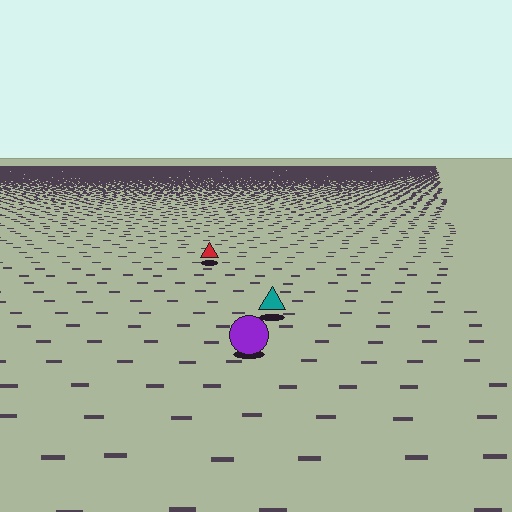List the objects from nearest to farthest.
From nearest to farthest: the purple circle, the teal triangle, the red triangle.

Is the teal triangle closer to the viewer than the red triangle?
Yes. The teal triangle is closer — you can tell from the texture gradient: the ground texture is coarser near it.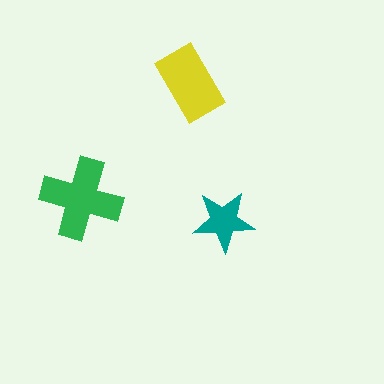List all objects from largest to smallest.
The green cross, the yellow rectangle, the teal star.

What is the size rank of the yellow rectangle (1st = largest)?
2nd.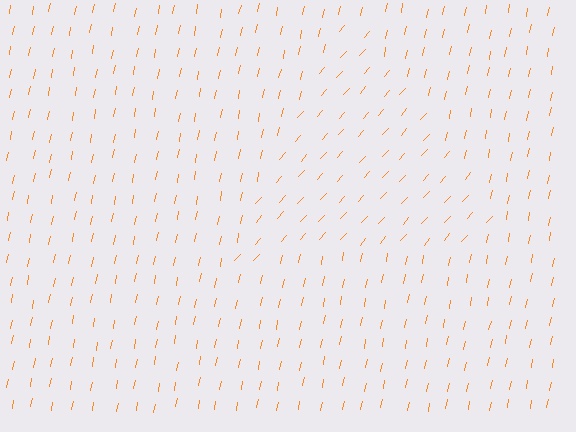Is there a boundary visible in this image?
Yes, there is a texture boundary formed by a change in line orientation.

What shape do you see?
I see a triangle.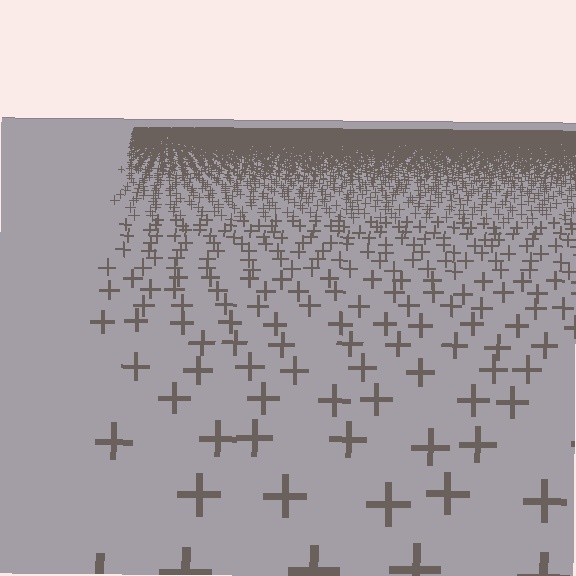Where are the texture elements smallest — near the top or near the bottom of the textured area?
Near the top.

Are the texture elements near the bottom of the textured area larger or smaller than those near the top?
Larger. Near the bottom, elements are closer to the viewer and appear at a bigger on-screen size.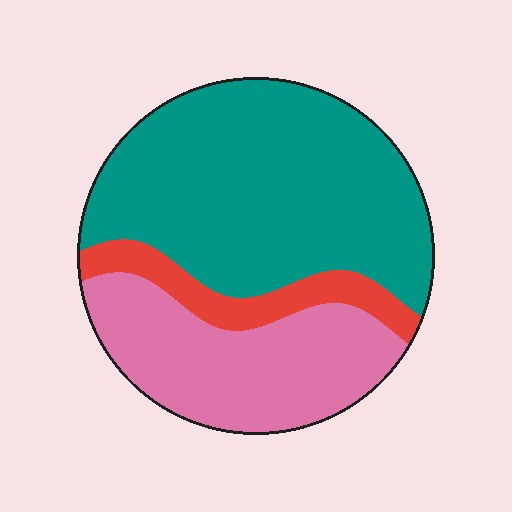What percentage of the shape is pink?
Pink covers about 30% of the shape.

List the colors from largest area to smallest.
From largest to smallest: teal, pink, red.